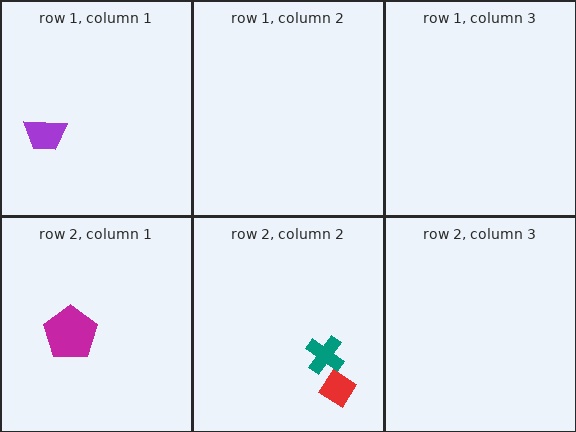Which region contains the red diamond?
The row 2, column 2 region.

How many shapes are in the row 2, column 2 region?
2.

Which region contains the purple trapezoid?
The row 1, column 1 region.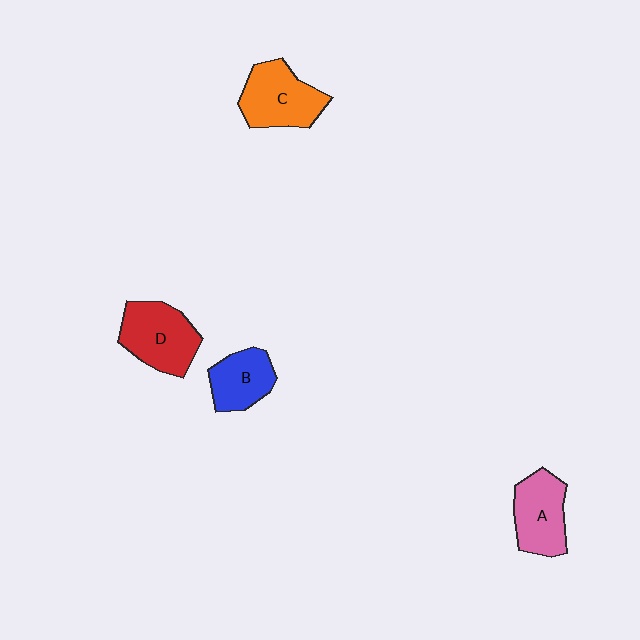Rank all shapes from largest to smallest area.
From largest to smallest: D (red), C (orange), A (pink), B (blue).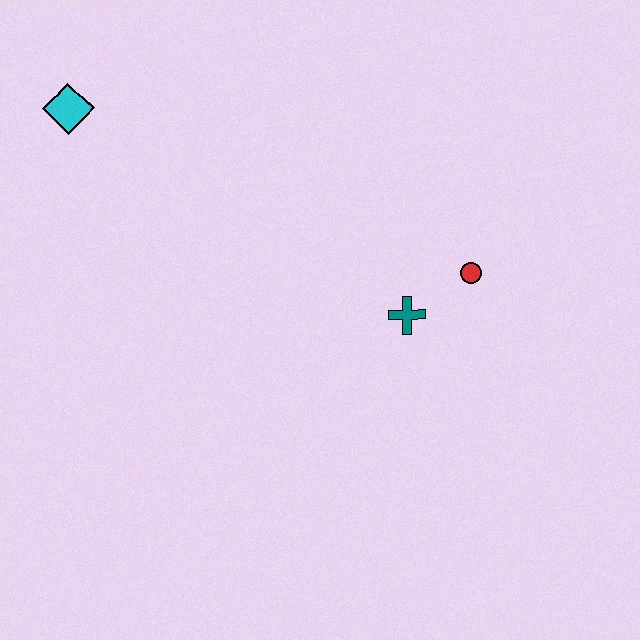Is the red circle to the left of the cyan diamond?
No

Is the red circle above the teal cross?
Yes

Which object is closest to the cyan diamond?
The teal cross is closest to the cyan diamond.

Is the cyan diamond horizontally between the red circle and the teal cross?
No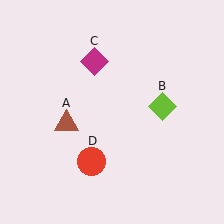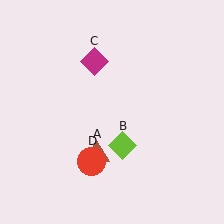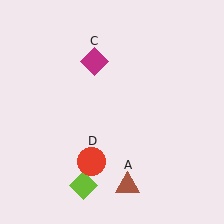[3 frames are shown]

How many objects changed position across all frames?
2 objects changed position: brown triangle (object A), lime diamond (object B).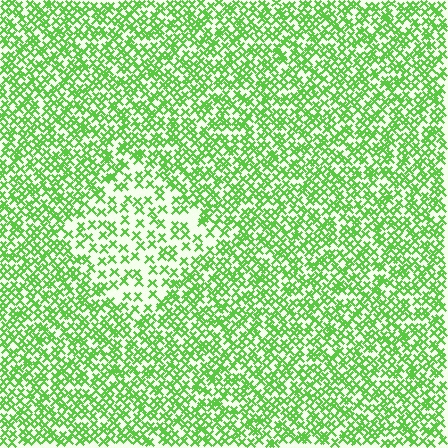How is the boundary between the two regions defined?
The boundary is defined by a change in element density (approximately 2.1x ratio). All elements are the same color, size, and shape.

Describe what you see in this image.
The image contains small lime elements arranged at two different densities. A diamond-shaped region is visible where the elements are less densely packed than the surrounding area.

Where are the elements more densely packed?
The elements are more densely packed outside the diamond boundary.